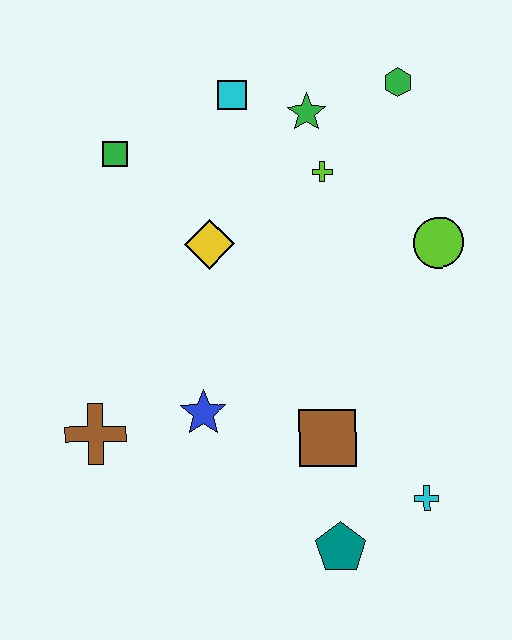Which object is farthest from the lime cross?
The teal pentagon is farthest from the lime cross.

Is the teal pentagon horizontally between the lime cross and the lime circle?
Yes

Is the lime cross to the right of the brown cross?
Yes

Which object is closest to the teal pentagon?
The cyan cross is closest to the teal pentagon.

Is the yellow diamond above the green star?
No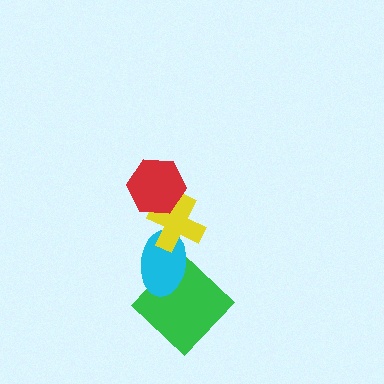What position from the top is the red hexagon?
The red hexagon is 1st from the top.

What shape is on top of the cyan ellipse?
The yellow cross is on top of the cyan ellipse.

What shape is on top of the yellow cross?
The red hexagon is on top of the yellow cross.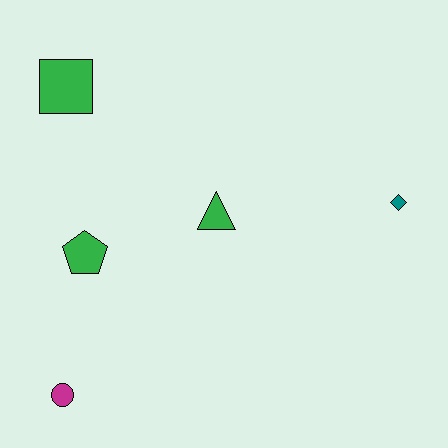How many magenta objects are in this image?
There is 1 magenta object.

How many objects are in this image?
There are 5 objects.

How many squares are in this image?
There is 1 square.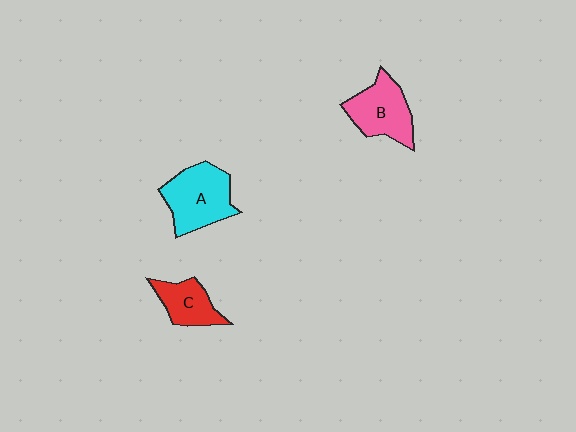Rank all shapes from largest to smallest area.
From largest to smallest: A (cyan), B (pink), C (red).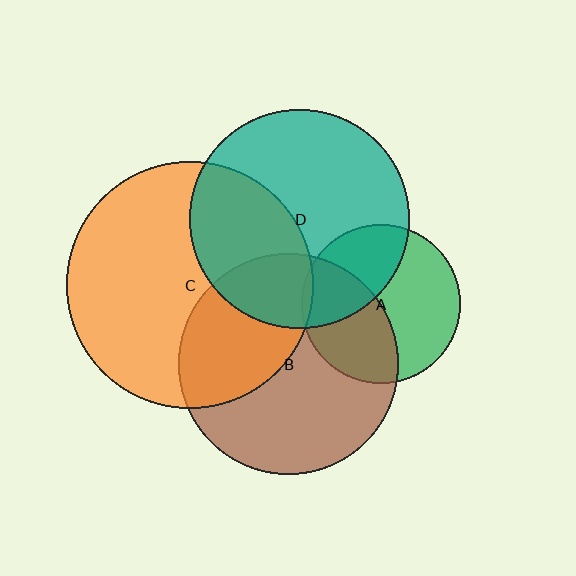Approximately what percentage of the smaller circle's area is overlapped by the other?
Approximately 25%.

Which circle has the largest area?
Circle C (orange).